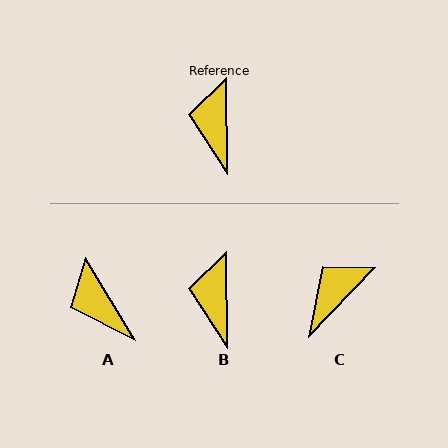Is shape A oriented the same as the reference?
No, it is off by about 30 degrees.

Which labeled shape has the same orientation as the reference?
B.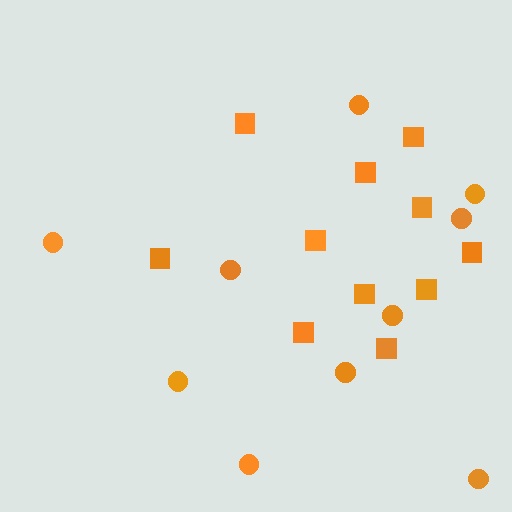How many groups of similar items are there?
There are 2 groups: one group of circles (10) and one group of squares (11).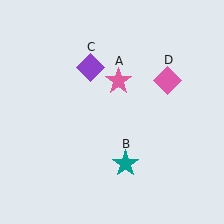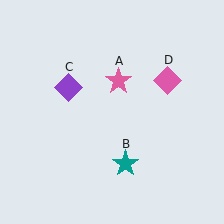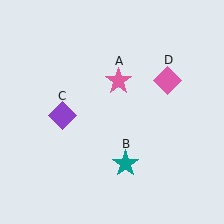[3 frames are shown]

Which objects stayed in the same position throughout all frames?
Pink star (object A) and teal star (object B) and pink diamond (object D) remained stationary.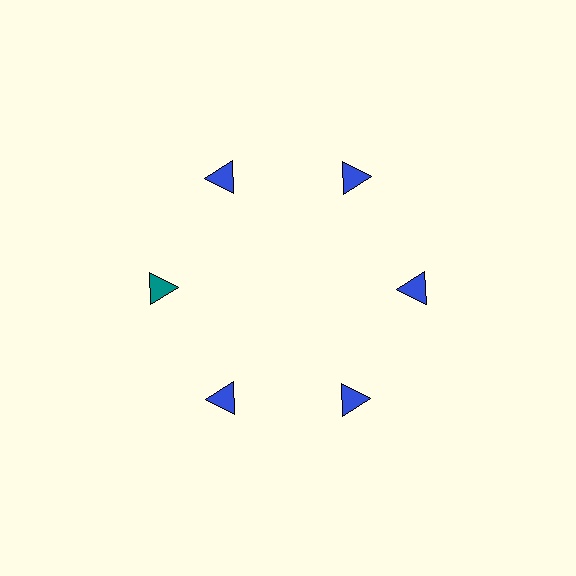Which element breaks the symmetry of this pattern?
The teal triangle at roughly the 9 o'clock position breaks the symmetry. All other shapes are blue triangles.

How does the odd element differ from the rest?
It has a different color: teal instead of blue.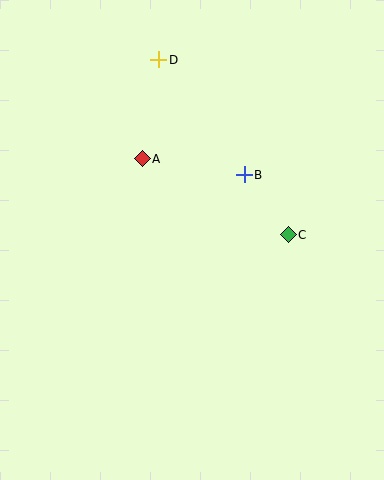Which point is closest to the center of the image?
Point B at (244, 175) is closest to the center.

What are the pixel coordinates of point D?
Point D is at (159, 60).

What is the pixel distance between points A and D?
The distance between A and D is 101 pixels.